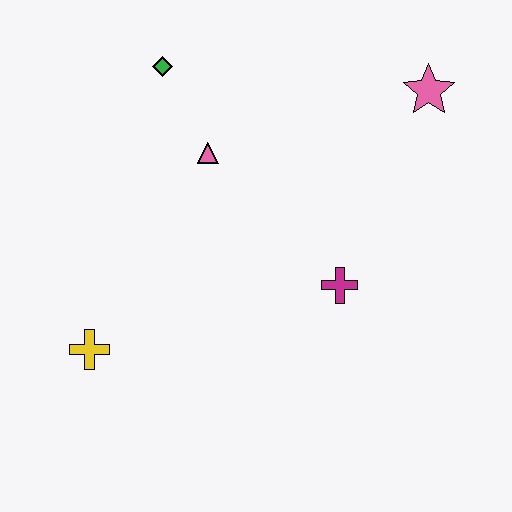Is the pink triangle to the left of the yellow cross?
No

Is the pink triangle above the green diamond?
No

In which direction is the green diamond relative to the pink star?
The green diamond is to the left of the pink star.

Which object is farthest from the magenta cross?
The green diamond is farthest from the magenta cross.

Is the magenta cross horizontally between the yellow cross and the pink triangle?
No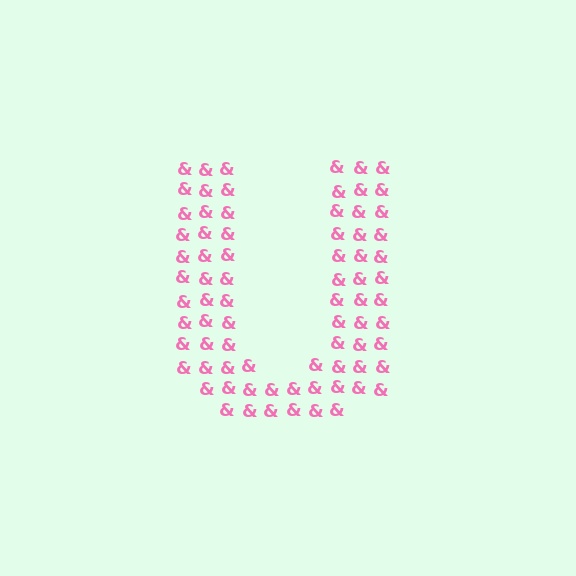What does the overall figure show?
The overall figure shows the letter U.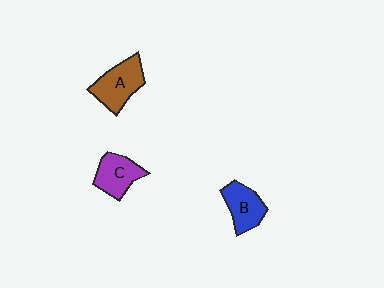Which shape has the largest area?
Shape A (brown).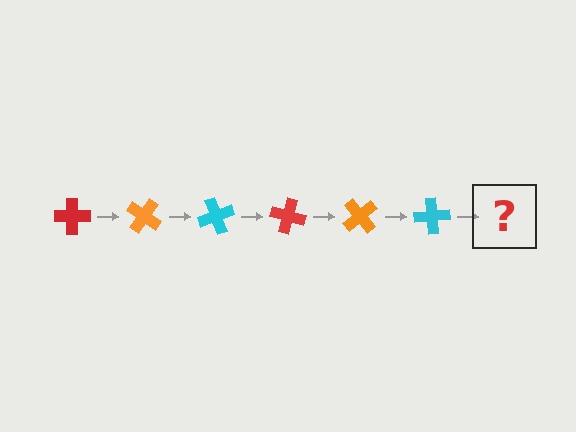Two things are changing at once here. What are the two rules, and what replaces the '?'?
The two rules are that it rotates 35 degrees each step and the color cycles through red, orange, and cyan. The '?' should be a red cross, rotated 210 degrees from the start.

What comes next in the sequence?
The next element should be a red cross, rotated 210 degrees from the start.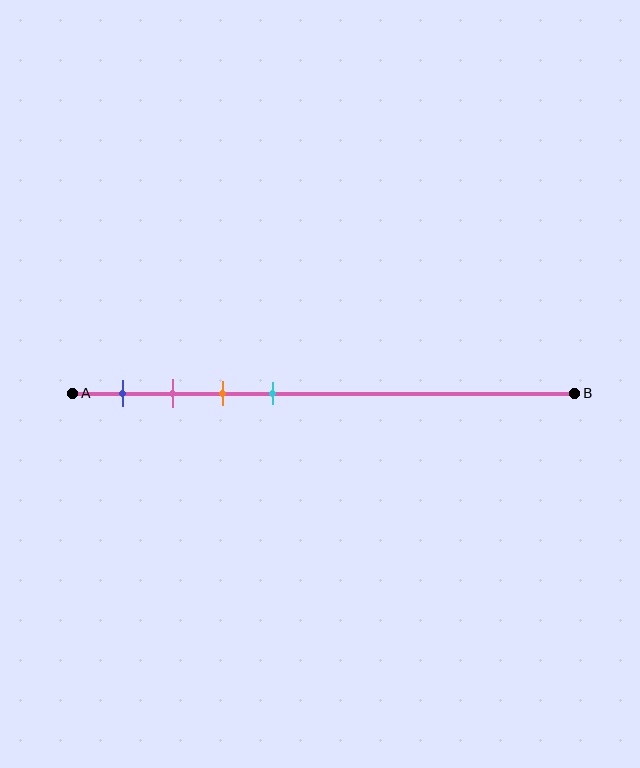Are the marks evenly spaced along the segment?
Yes, the marks are approximately evenly spaced.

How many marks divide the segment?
There are 4 marks dividing the segment.